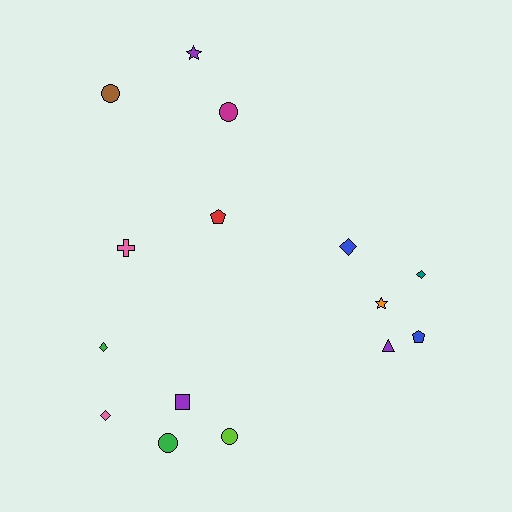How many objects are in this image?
There are 15 objects.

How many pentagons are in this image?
There are 2 pentagons.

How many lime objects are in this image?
There is 1 lime object.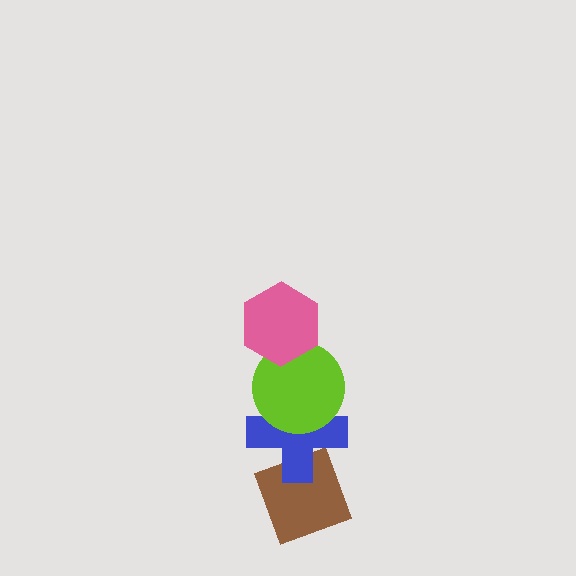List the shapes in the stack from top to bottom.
From top to bottom: the pink hexagon, the lime circle, the blue cross, the brown diamond.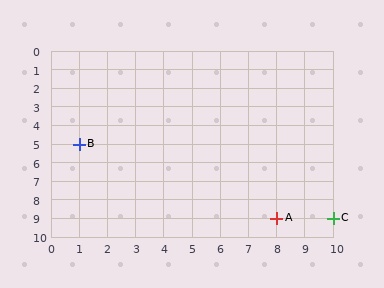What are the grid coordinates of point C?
Point C is at grid coordinates (10, 9).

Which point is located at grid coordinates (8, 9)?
Point A is at (8, 9).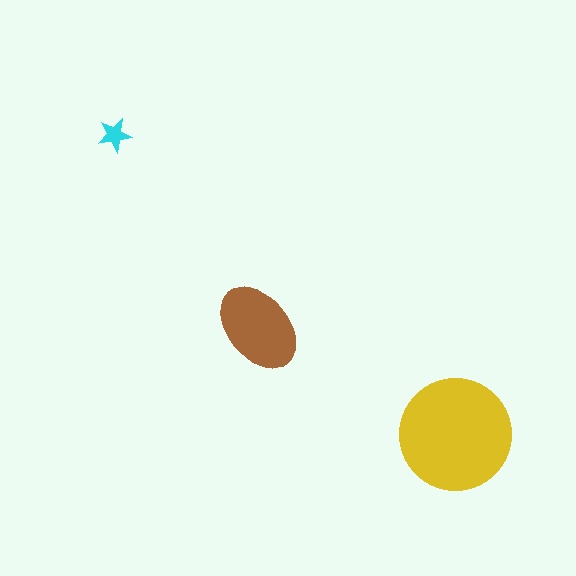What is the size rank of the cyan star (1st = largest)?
3rd.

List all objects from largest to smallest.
The yellow circle, the brown ellipse, the cyan star.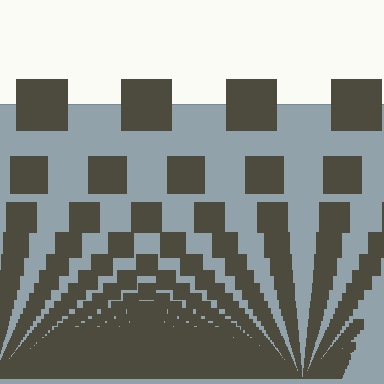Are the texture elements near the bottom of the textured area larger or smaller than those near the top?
Smaller. The gradient is inverted — elements near the bottom are smaller and denser.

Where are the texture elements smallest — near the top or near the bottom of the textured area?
Near the bottom.